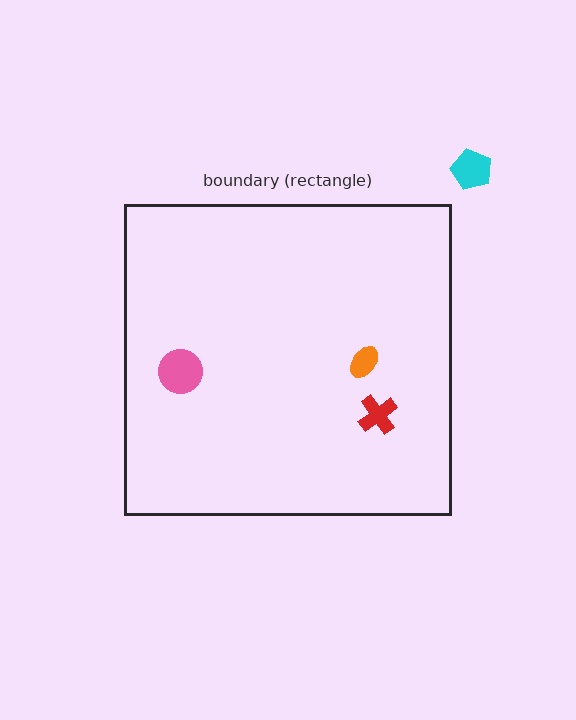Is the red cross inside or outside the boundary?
Inside.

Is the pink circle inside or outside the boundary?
Inside.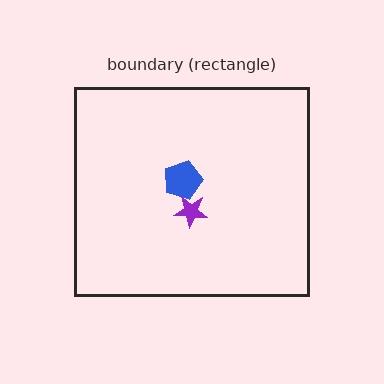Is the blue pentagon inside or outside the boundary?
Inside.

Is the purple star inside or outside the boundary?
Inside.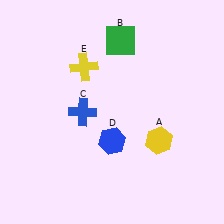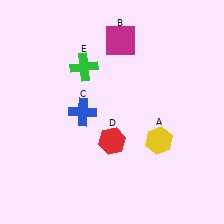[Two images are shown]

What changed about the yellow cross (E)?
In Image 1, E is yellow. In Image 2, it changed to green.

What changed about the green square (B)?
In Image 1, B is green. In Image 2, it changed to magenta.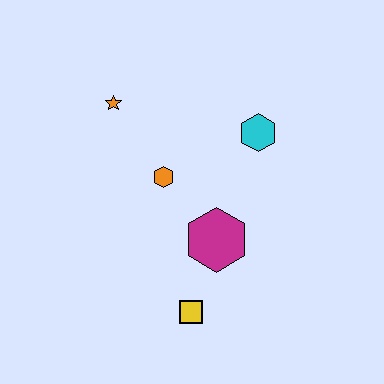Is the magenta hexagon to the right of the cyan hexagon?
No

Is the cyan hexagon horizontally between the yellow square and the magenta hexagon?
No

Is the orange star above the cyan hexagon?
Yes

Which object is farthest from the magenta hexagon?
The orange star is farthest from the magenta hexagon.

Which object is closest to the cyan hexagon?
The orange hexagon is closest to the cyan hexagon.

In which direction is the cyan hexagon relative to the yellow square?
The cyan hexagon is above the yellow square.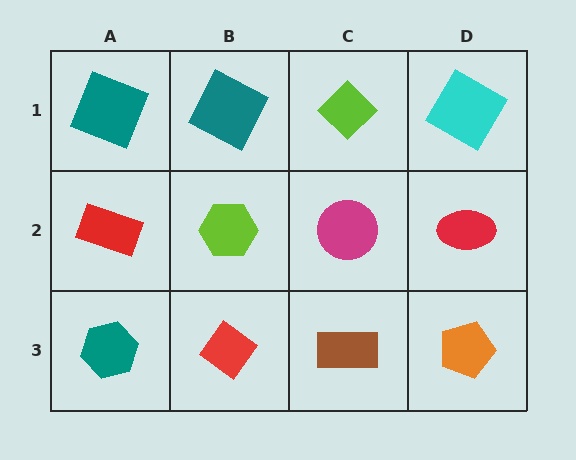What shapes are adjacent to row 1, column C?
A magenta circle (row 2, column C), a teal square (row 1, column B), a cyan diamond (row 1, column D).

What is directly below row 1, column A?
A red rectangle.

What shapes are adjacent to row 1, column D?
A red ellipse (row 2, column D), a lime diamond (row 1, column C).